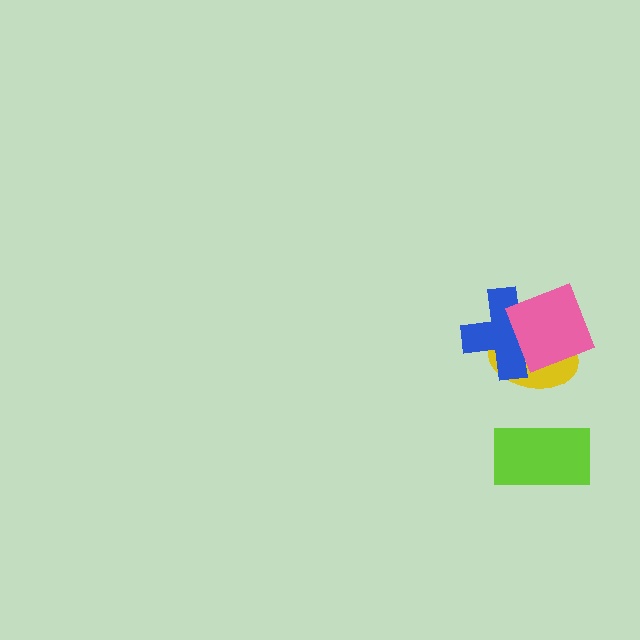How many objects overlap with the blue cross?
2 objects overlap with the blue cross.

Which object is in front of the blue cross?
The pink square is in front of the blue cross.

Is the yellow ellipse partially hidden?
Yes, it is partially covered by another shape.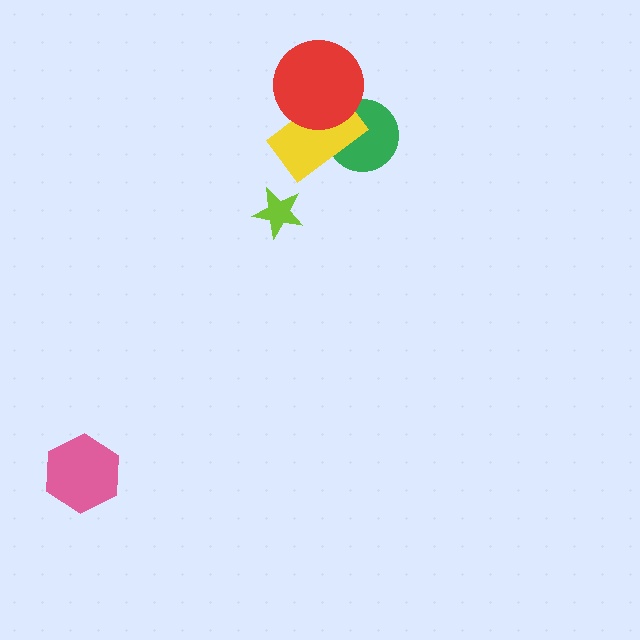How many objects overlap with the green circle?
2 objects overlap with the green circle.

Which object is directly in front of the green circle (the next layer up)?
The yellow rectangle is directly in front of the green circle.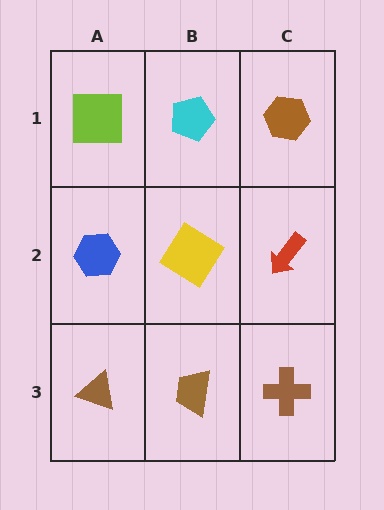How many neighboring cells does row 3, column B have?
3.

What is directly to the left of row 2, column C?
A yellow diamond.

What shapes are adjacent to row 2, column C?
A brown hexagon (row 1, column C), a brown cross (row 3, column C), a yellow diamond (row 2, column B).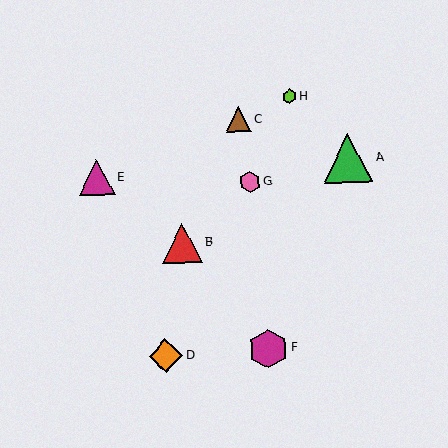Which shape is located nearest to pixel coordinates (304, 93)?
The lime hexagon (labeled H) at (290, 96) is nearest to that location.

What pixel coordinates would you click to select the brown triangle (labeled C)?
Click at (238, 119) to select the brown triangle C.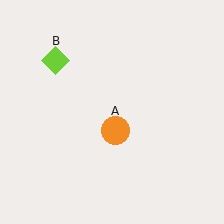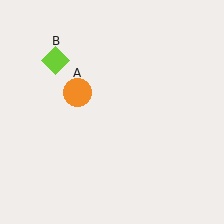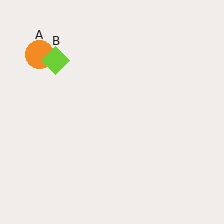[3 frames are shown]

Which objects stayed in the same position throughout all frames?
Lime diamond (object B) remained stationary.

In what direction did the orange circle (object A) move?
The orange circle (object A) moved up and to the left.